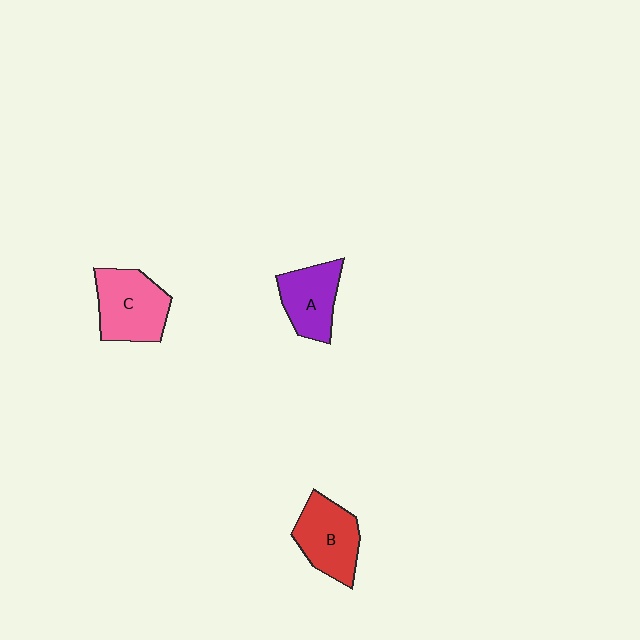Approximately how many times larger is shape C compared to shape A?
Approximately 1.2 times.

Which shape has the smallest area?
Shape A (purple).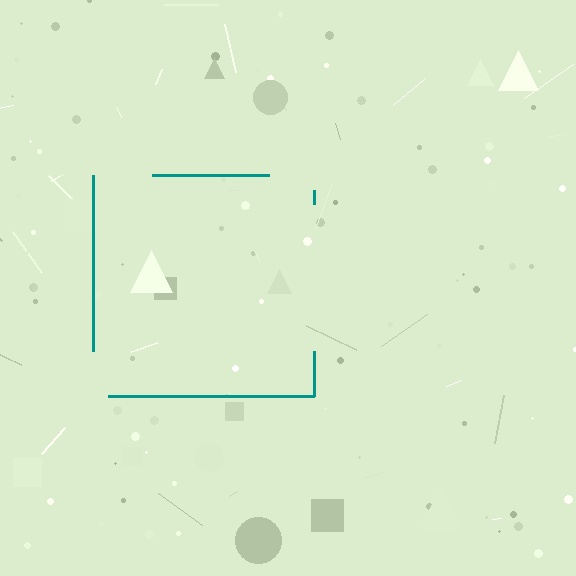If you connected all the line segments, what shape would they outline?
They would outline a square.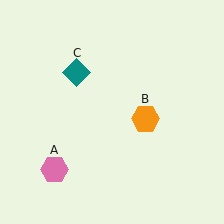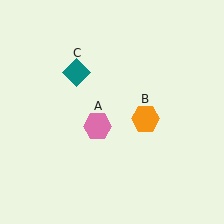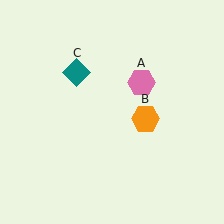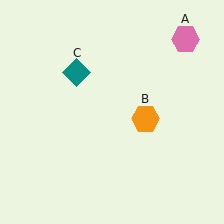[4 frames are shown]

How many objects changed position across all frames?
1 object changed position: pink hexagon (object A).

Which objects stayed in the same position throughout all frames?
Orange hexagon (object B) and teal diamond (object C) remained stationary.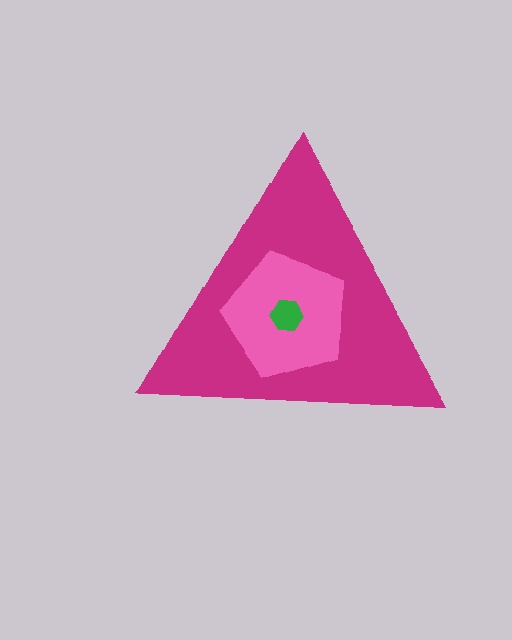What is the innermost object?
The green hexagon.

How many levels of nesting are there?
3.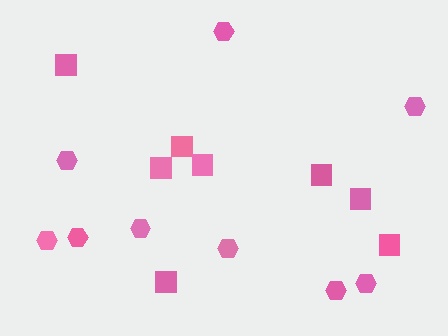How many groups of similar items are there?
There are 2 groups: one group of squares (8) and one group of hexagons (9).